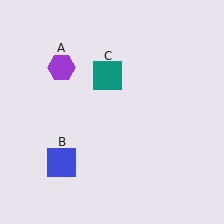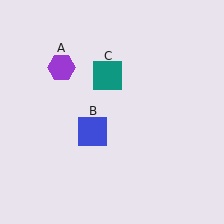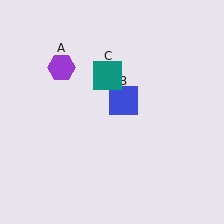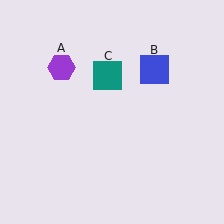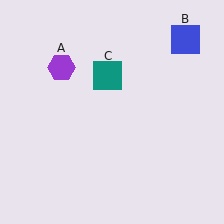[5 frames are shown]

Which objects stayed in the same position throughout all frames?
Purple hexagon (object A) and teal square (object C) remained stationary.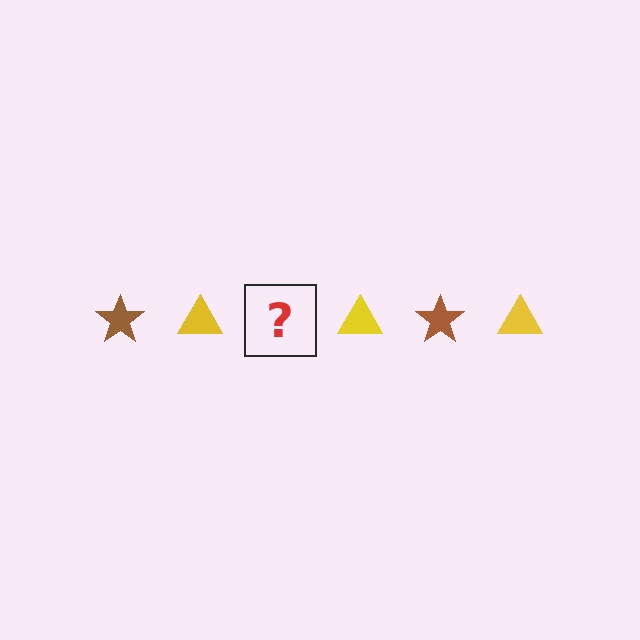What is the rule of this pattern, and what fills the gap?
The rule is that the pattern alternates between brown star and yellow triangle. The gap should be filled with a brown star.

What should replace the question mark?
The question mark should be replaced with a brown star.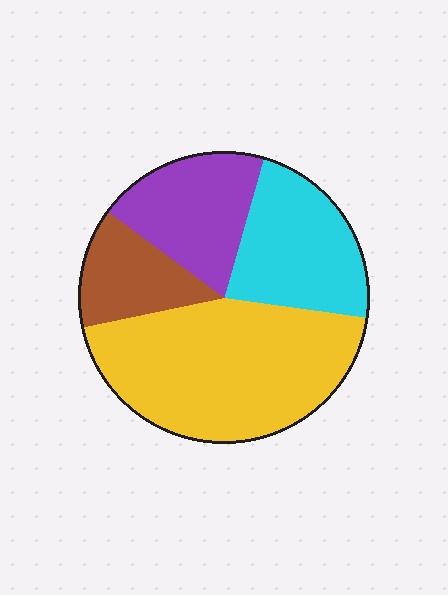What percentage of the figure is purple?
Purple takes up about one fifth (1/5) of the figure.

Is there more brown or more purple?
Purple.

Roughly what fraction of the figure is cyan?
Cyan covers about 25% of the figure.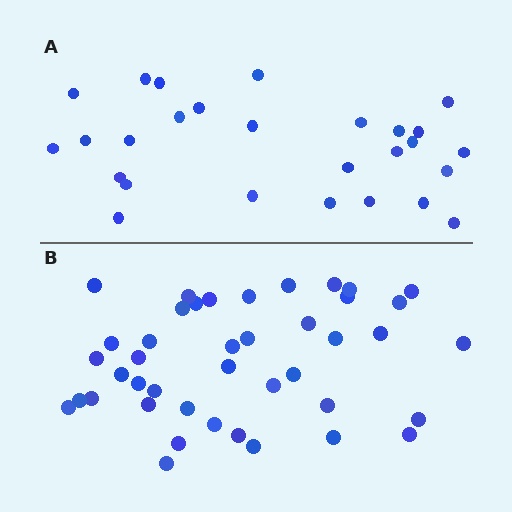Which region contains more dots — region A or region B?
Region B (the bottom region) has more dots.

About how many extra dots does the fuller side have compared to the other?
Region B has approximately 15 more dots than region A.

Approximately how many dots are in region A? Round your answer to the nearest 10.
About 30 dots. (The exact count is 27, which rounds to 30.)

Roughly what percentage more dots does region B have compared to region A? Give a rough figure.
About 55% more.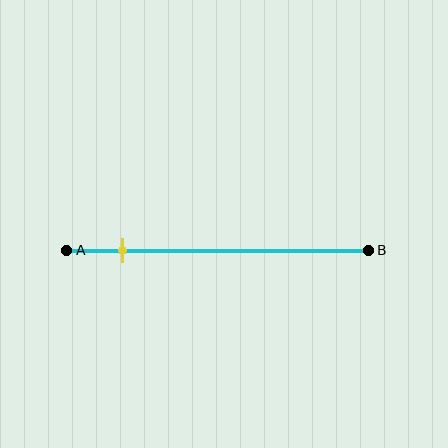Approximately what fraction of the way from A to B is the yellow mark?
The yellow mark is approximately 20% of the way from A to B.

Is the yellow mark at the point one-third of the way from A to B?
No, the mark is at about 20% from A, not at the 33% one-third point.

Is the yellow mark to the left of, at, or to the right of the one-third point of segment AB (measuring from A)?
The yellow mark is to the left of the one-third point of segment AB.